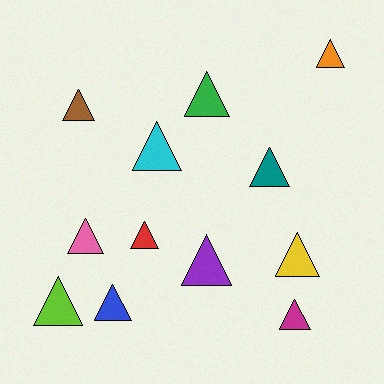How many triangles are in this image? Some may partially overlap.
There are 12 triangles.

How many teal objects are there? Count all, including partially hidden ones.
There is 1 teal object.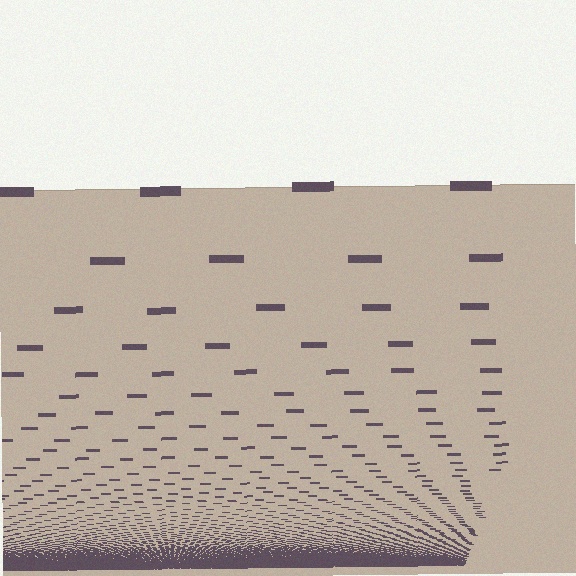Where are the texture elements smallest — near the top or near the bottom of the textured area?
Near the bottom.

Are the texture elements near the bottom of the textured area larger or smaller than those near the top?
Smaller. The gradient is inverted — elements near the bottom are smaller and denser.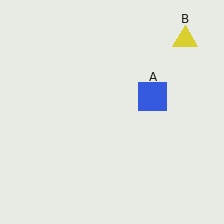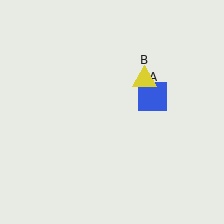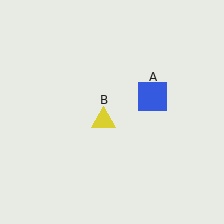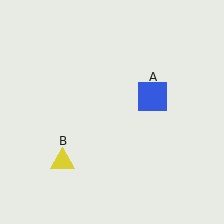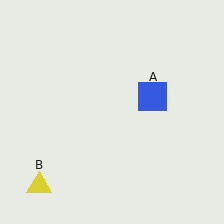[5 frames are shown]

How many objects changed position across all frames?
1 object changed position: yellow triangle (object B).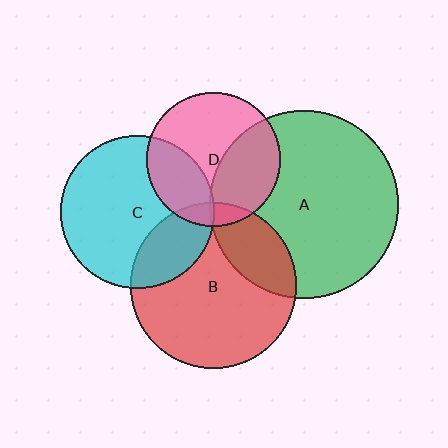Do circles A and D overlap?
Yes.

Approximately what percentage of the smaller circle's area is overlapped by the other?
Approximately 35%.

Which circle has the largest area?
Circle A (green).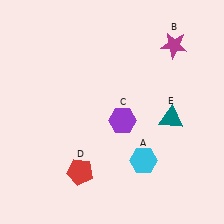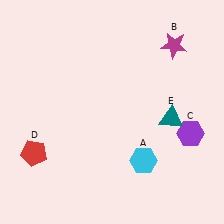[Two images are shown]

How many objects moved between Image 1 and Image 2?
2 objects moved between the two images.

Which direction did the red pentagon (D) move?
The red pentagon (D) moved left.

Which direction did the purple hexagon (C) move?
The purple hexagon (C) moved right.